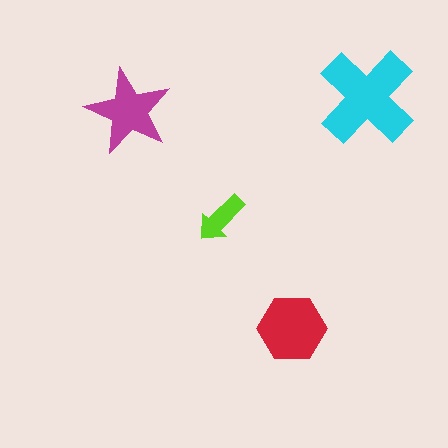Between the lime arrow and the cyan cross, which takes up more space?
The cyan cross.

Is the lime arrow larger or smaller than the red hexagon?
Smaller.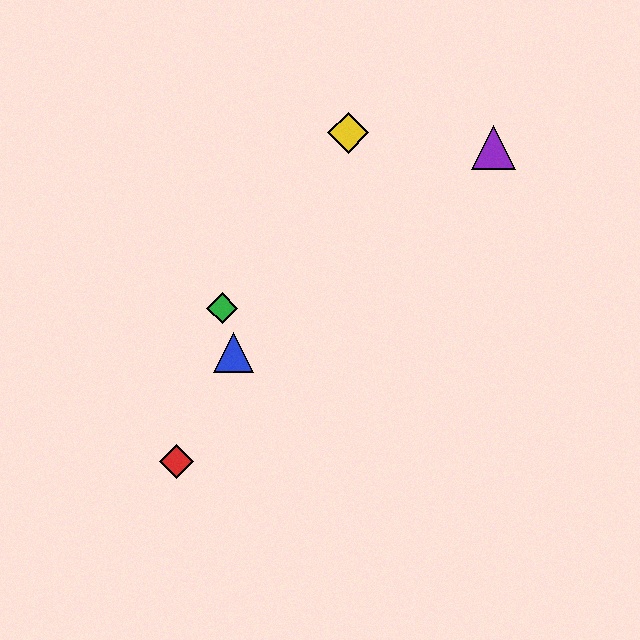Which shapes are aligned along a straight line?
The red diamond, the blue triangle, the yellow diamond are aligned along a straight line.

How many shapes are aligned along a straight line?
3 shapes (the red diamond, the blue triangle, the yellow diamond) are aligned along a straight line.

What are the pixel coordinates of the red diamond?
The red diamond is at (176, 461).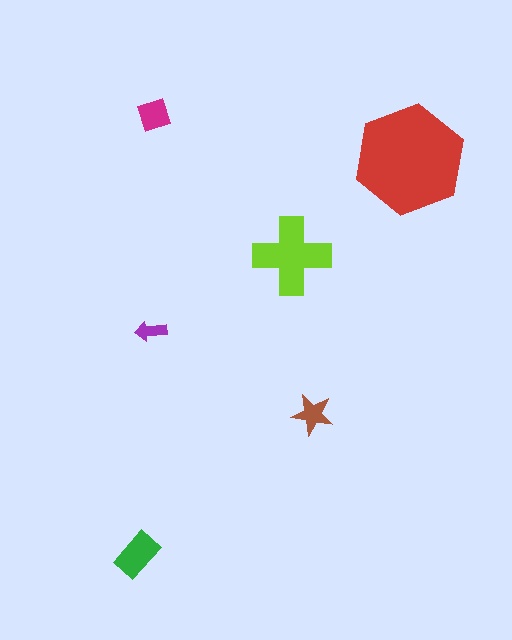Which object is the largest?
The red hexagon.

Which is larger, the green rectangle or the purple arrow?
The green rectangle.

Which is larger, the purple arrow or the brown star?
The brown star.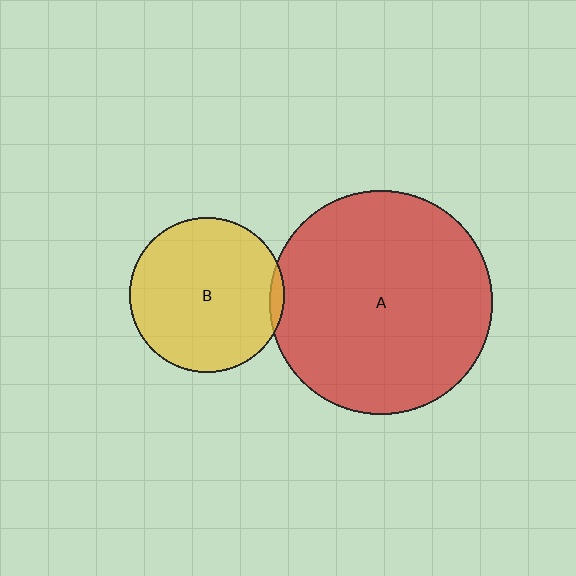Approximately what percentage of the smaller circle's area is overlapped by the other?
Approximately 5%.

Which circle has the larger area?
Circle A (red).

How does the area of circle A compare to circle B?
Approximately 2.1 times.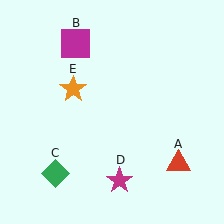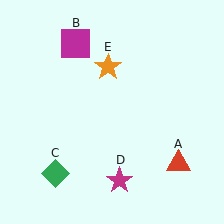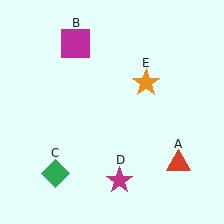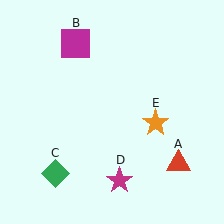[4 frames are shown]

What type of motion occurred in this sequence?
The orange star (object E) rotated clockwise around the center of the scene.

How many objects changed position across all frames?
1 object changed position: orange star (object E).